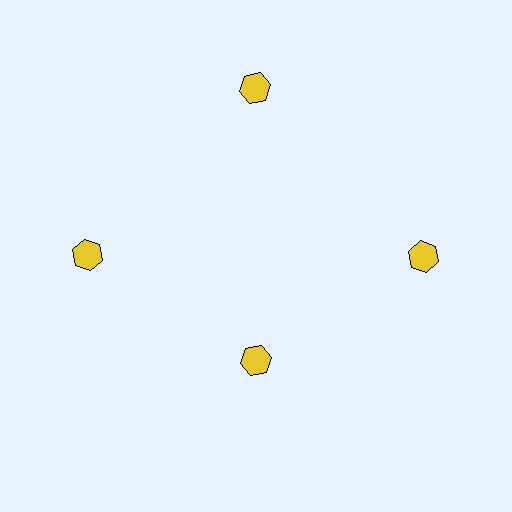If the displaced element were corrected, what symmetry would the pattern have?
It would have 4-fold rotational symmetry — the pattern would map onto itself every 90 degrees.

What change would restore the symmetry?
The symmetry would be restored by moving it outward, back onto the ring so that all 4 hexagons sit at equal angles and equal distance from the center.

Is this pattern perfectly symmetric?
No. The 4 yellow hexagons are arranged in a ring, but one element near the 6 o'clock position is pulled inward toward the center, breaking the 4-fold rotational symmetry.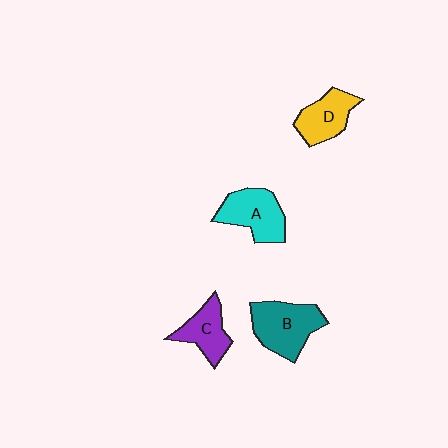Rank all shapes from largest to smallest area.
From largest to smallest: B (teal), A (cyan), D (yellow), C (purple).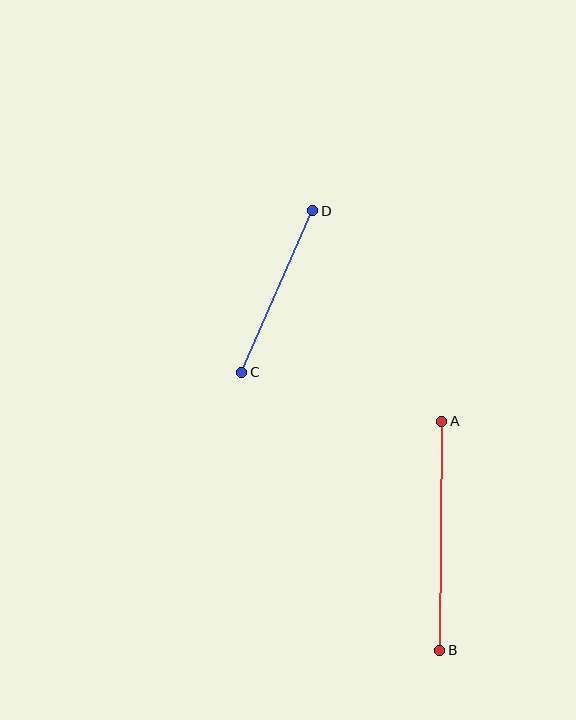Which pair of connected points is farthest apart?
Points A and B are farthest apart.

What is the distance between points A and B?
The distance is approximately 229 pixels.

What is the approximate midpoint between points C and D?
The midpoint is at approximately (277, 292) pixels.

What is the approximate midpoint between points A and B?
The midpoint is at approximately (441, 536) pixels.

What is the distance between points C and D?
The distance is approximately 176 pixels.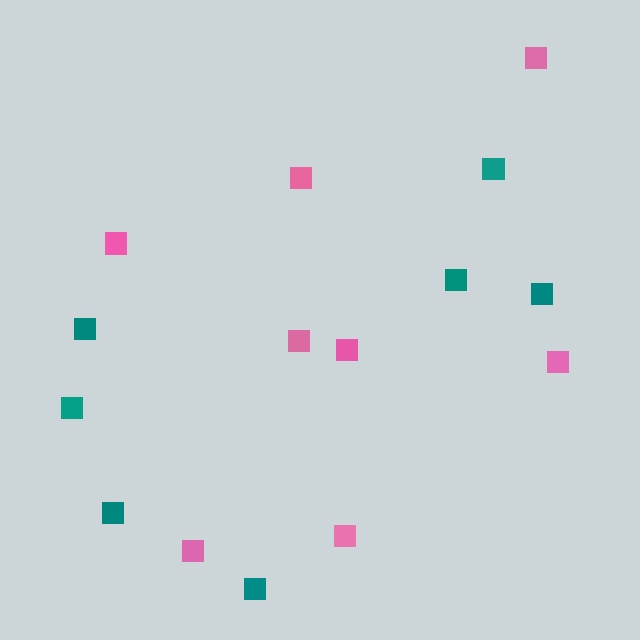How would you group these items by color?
There are 2 groups: one group of pink squares (8) and one group of teal squares (7).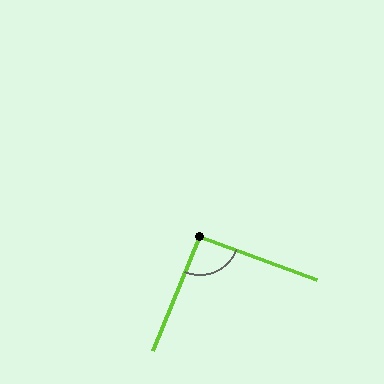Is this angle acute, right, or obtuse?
It is approximately a right angle.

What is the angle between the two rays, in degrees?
Approximately 92 degrees.